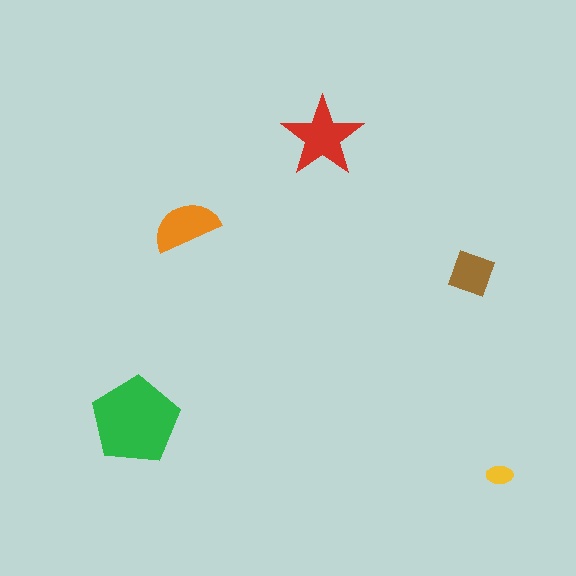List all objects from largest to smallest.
The green pentagon, the red star, the orange semicircle, the brown diamond, the yellow ellipse.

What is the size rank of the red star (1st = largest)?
2nd.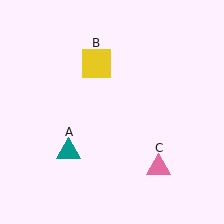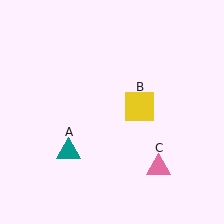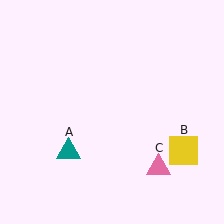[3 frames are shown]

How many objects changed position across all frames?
1 object changed position: yellow square (object B).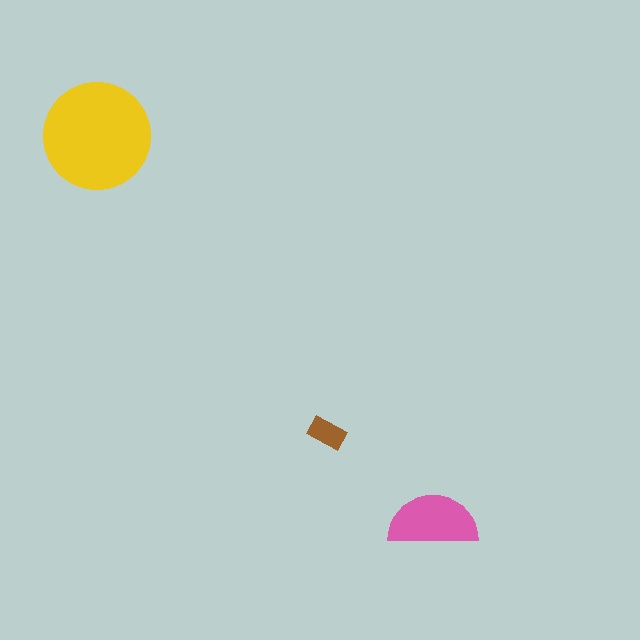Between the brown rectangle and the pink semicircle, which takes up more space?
The pink semicircle.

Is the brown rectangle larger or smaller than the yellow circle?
Smaller.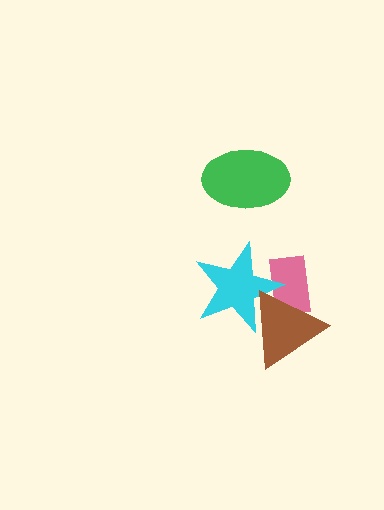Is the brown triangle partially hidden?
No, no other shape covers it.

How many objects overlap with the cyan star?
2 objects overlap with the cyan star.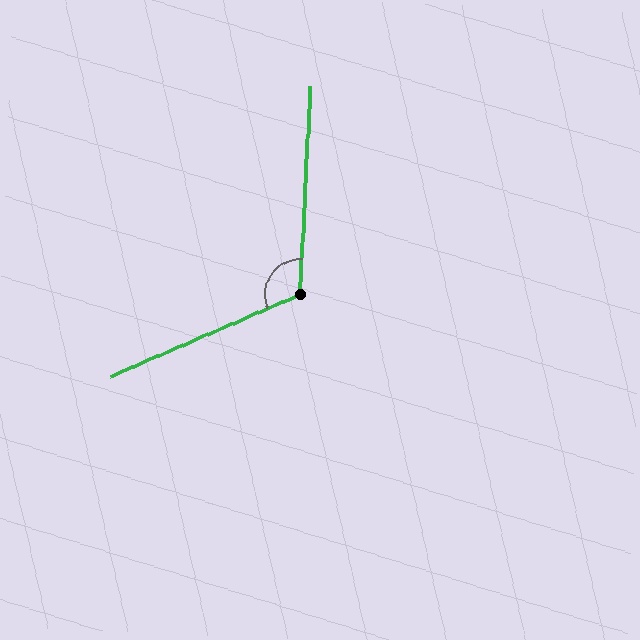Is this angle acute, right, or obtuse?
It is obtuse.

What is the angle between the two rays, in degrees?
Approximately 116 degrees.